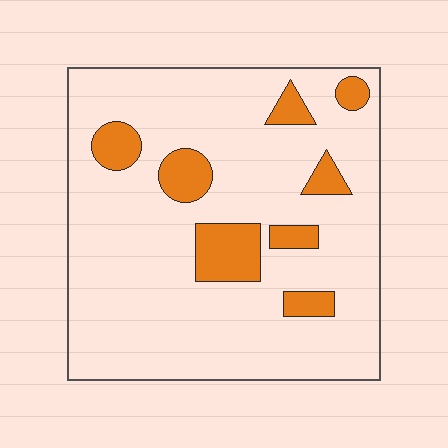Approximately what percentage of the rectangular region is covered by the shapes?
Approximately 15%.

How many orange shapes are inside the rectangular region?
8.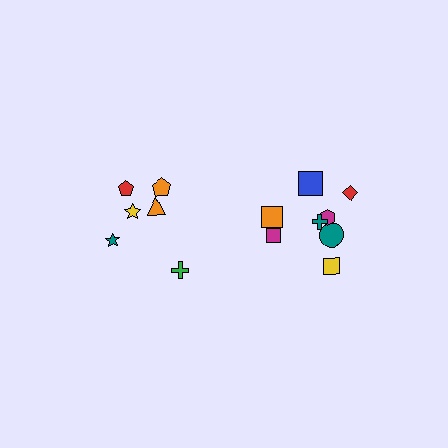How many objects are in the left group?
There are 6 objects.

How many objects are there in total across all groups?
There are 14 objects.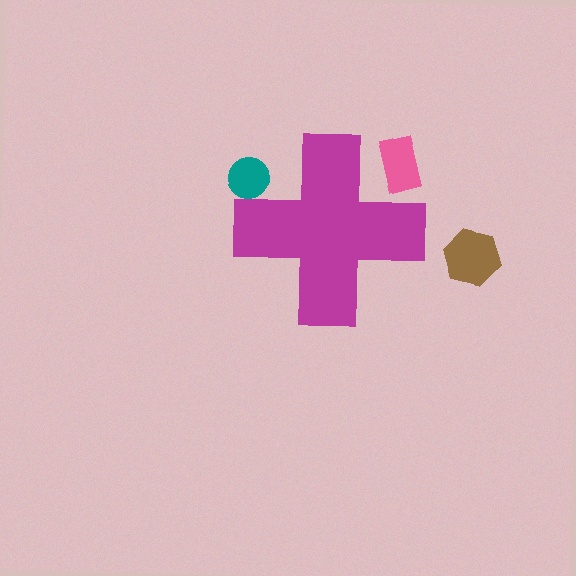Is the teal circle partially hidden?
Yes, the teal circle is partially hidden behind the magenta cross.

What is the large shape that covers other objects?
A magenta cross.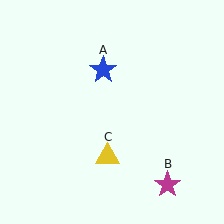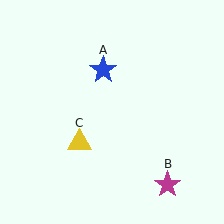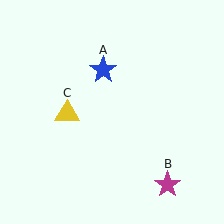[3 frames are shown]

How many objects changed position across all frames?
1 object changed position: yellow triangle (object C).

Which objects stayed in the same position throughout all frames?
Blue star (object A) and magenta star (object B) remained stationary.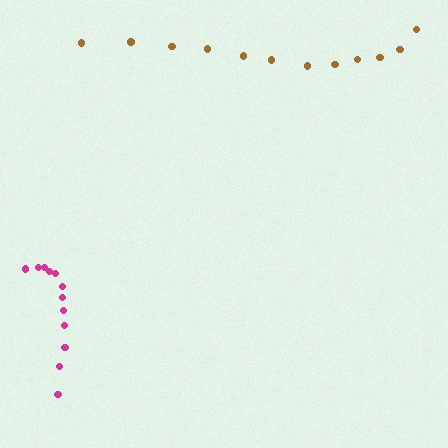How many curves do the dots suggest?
There are 2 distinct paths.